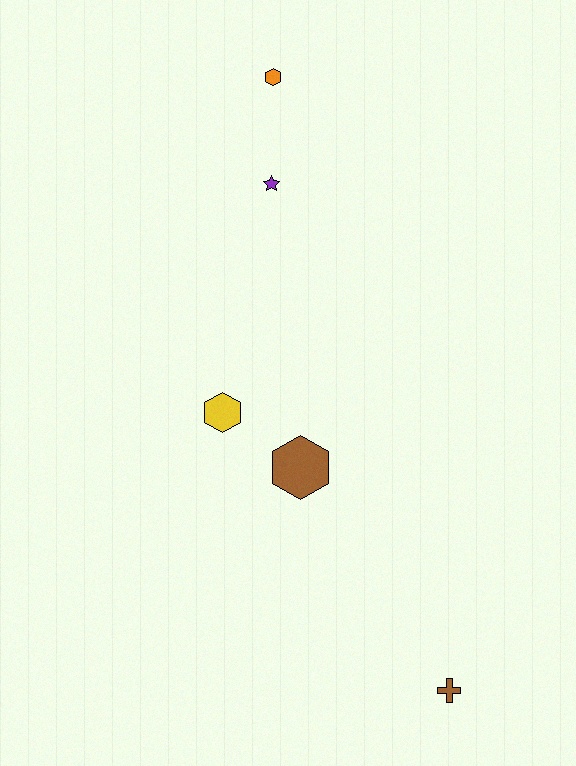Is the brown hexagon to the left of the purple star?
No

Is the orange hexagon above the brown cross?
Yes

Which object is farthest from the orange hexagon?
The brown cross is farthest from the orange hexagon.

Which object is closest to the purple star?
The orange hexagon is closest to the purple star.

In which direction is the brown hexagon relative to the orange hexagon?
The brown hexagon is below the orange hexagon.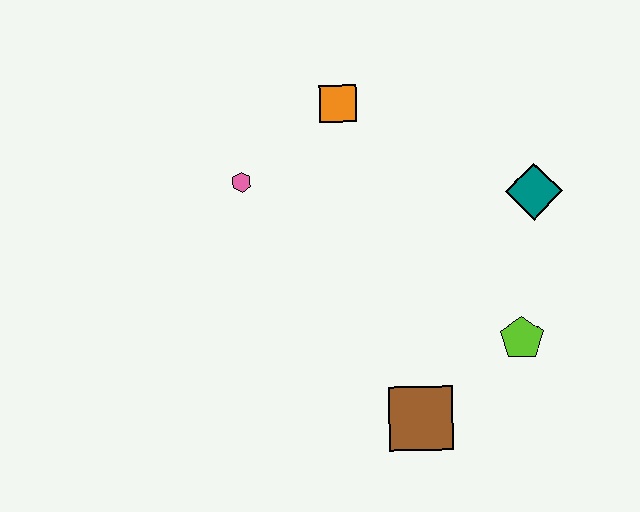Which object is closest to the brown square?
The lime pentagon is closest to the brown square.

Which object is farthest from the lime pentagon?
The pink hexagon is farthest from the lime pentagon.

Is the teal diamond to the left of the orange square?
No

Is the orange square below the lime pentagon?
No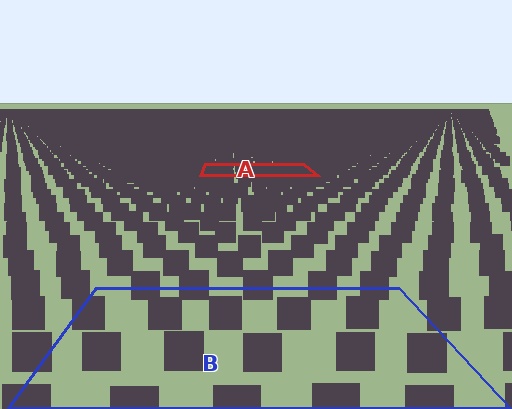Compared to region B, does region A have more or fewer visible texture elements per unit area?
Region A has more texture elements per unit area — they are packed more densely because it is farther away.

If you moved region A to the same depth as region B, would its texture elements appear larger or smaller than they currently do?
They would appear larger. At a closer depth, the same texture elements are projected at a bigger on-screen size.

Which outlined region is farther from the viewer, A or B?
Region A is farther from the viewer — the texture elements inside it appear smaller and more densely packed.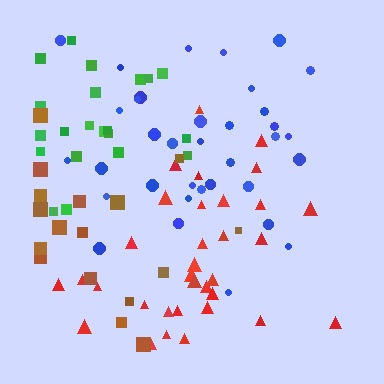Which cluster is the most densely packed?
Blue.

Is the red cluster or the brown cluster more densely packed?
Red.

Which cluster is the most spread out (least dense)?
Brown.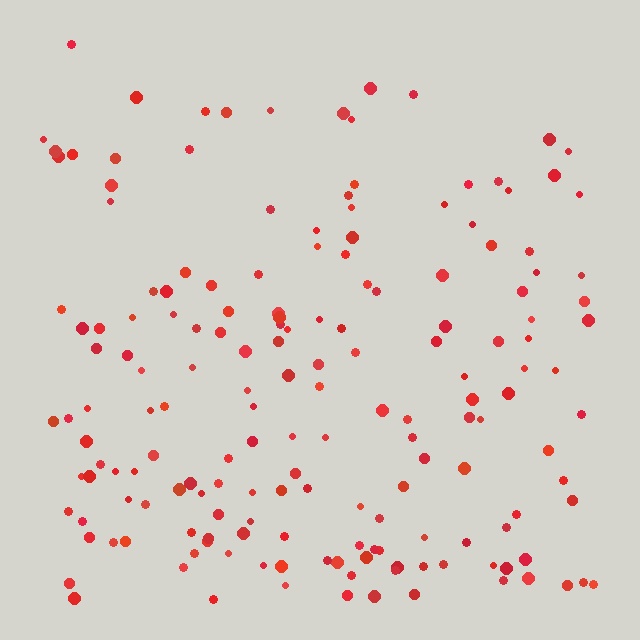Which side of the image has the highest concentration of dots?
The bottom.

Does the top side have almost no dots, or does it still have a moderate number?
Still a moderate number, just noticeably fewer than the bottom.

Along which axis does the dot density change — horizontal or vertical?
Vertical.